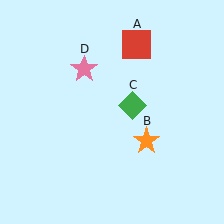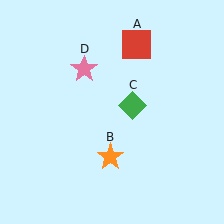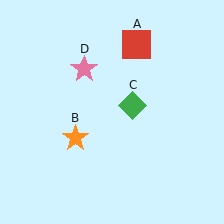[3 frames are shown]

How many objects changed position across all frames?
1 object changed position: orange star (object B).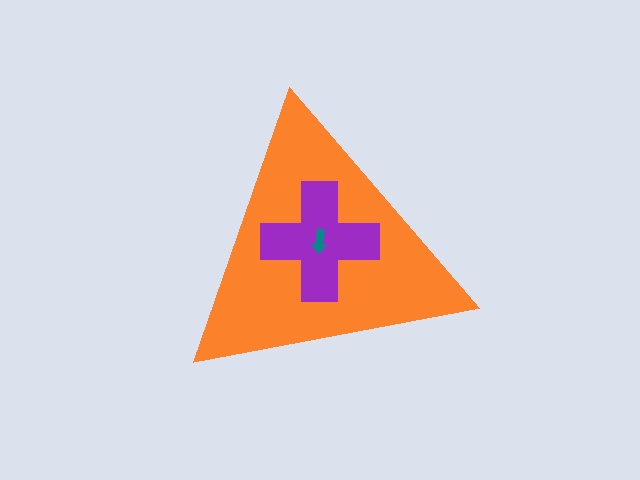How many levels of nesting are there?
3.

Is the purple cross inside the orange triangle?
Yes.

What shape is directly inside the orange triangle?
The purple cross.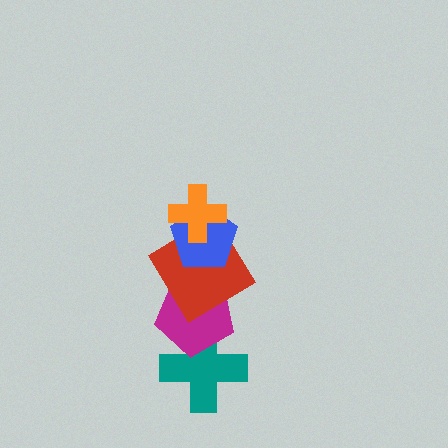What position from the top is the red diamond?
The red diamond is 3rd from the top.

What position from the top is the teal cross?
The teal cross is 5th from the top.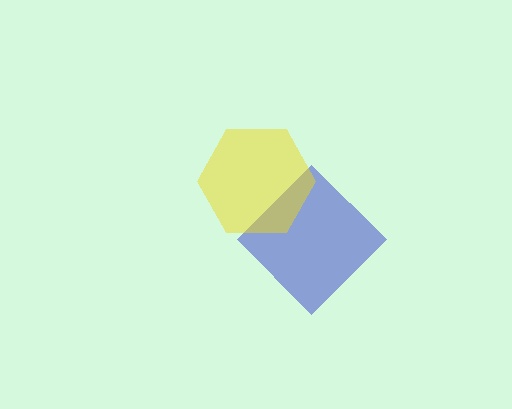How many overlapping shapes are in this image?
There are 2 overlapping shapes in the image.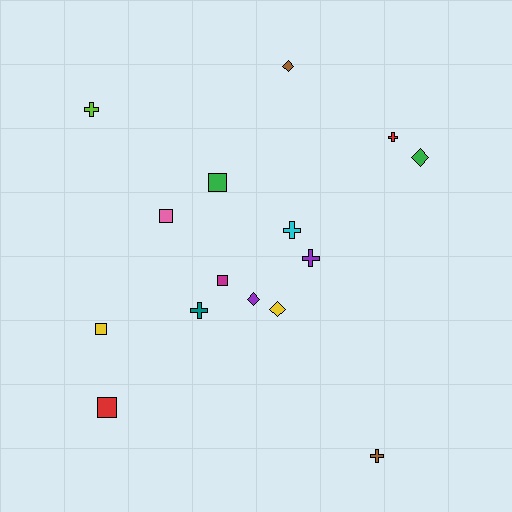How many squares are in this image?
There are 5 squares.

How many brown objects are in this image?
There are 2 brown objects.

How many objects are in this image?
There are 15 objects.